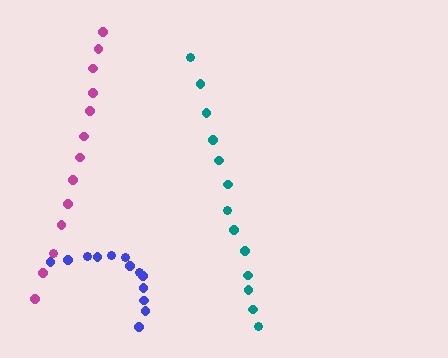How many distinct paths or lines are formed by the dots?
There are 3 distinct paths.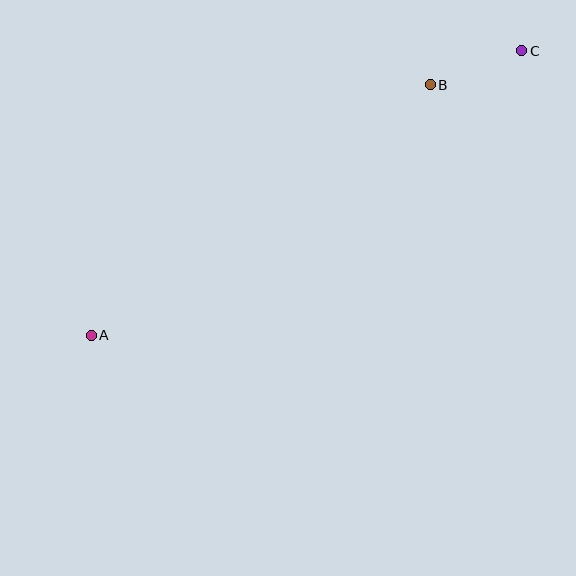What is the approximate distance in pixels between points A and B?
The distance between A and B is approximately 421 pixels.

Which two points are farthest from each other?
Points A and C are farthest from each other.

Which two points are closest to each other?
Points B and C are closest to each other.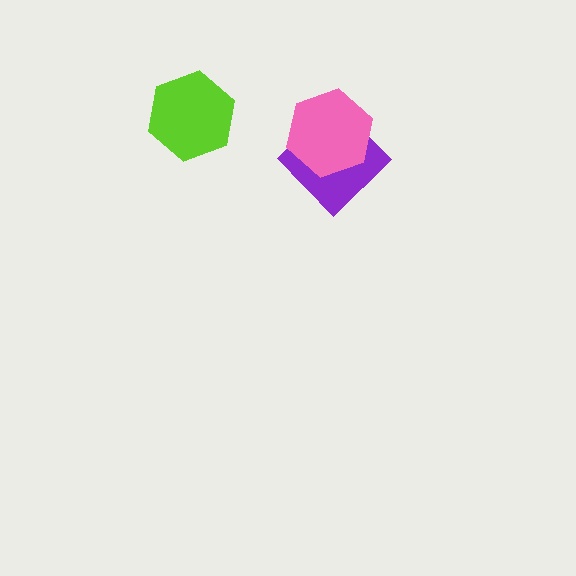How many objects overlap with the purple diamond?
1 object overlaps with the purple diamond.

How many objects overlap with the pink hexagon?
1 object overlaps with the pink hexagon.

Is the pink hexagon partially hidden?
No, no other shape covers it.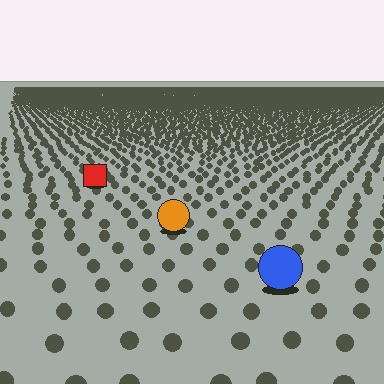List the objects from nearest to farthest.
From nearest to farthest: the blue circle, the orange circle, the red square.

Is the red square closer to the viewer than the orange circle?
No. The orange circle is closer — you can tell from the texture gradient: the ground texture is coarser near it.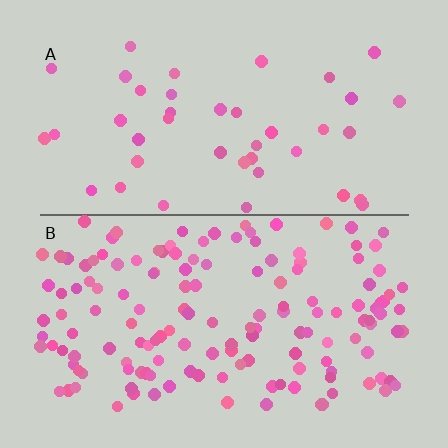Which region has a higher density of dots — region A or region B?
B (the bottom).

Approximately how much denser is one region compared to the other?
Approximately 3.5× — region B over region A.